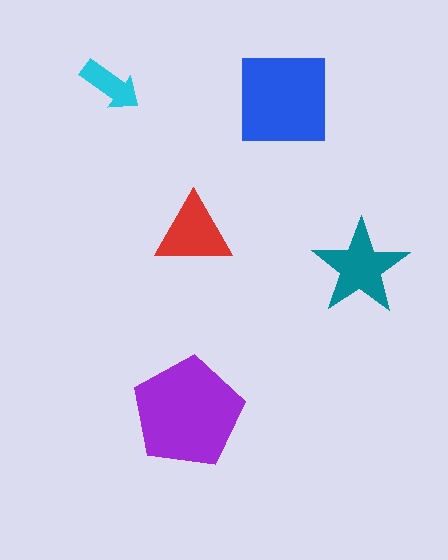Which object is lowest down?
The purple pentagon is bottommost.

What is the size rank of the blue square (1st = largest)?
2nd.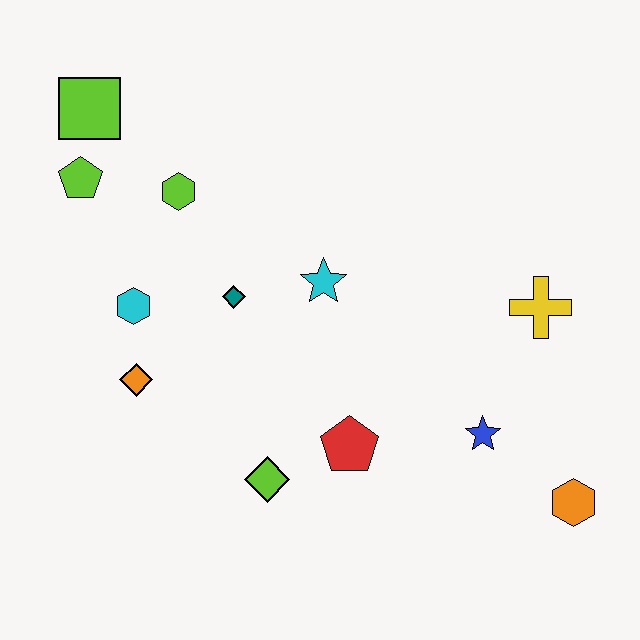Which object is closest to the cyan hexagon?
The orange diamond is closest to the cyan hexagon.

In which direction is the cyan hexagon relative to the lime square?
The cyan hexagon is below the lime square.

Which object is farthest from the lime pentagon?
The orange hexagon is farthest from the lime pentagon.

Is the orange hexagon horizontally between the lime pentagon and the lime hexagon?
No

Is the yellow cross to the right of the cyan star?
Yes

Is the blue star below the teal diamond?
Yes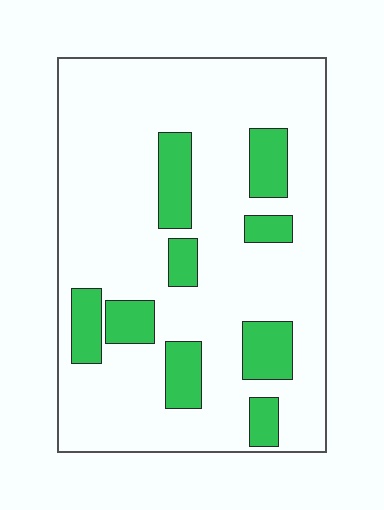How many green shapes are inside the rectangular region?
9.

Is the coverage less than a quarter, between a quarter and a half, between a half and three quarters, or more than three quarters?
Less than a quarter.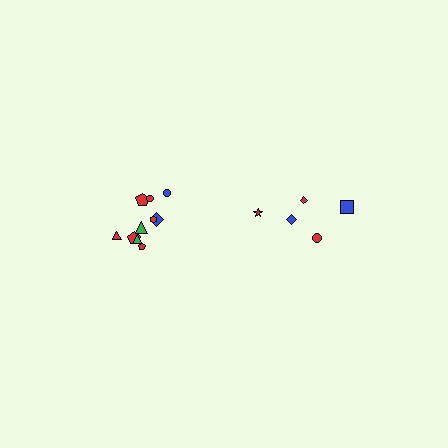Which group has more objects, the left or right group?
The left group.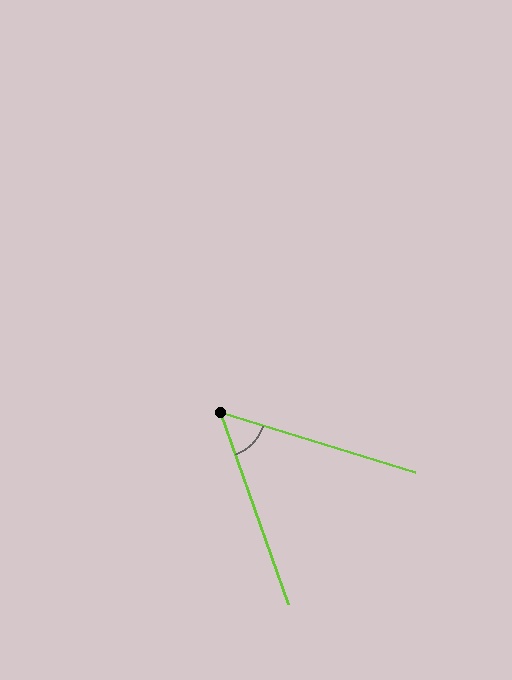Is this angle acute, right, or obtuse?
It is acute.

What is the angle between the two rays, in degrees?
Approximately 53 degrees.